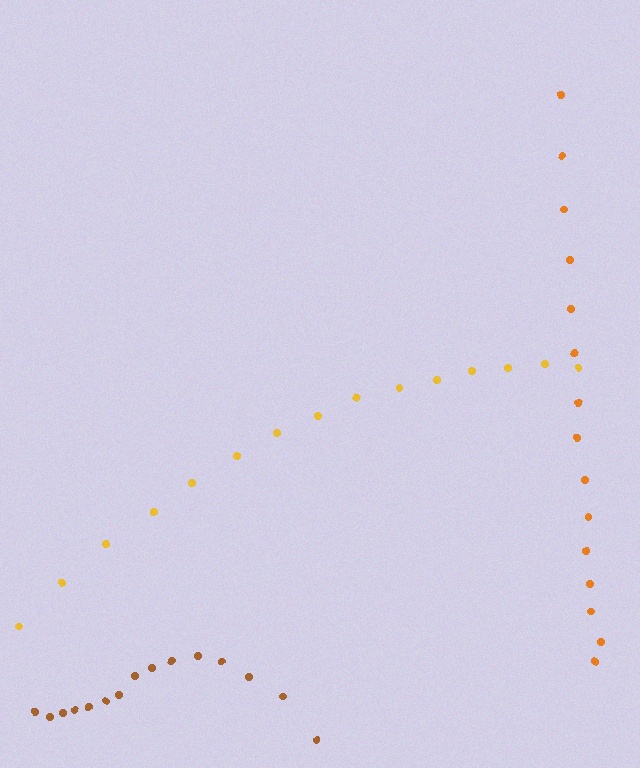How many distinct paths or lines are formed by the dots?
There are 3 distinct paths.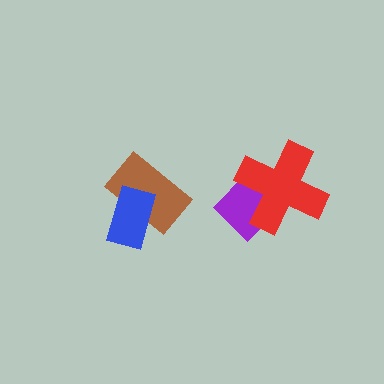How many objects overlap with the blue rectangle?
1 object overlaps with the blue rectangle.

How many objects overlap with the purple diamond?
1 object overlaps with the purple diamond.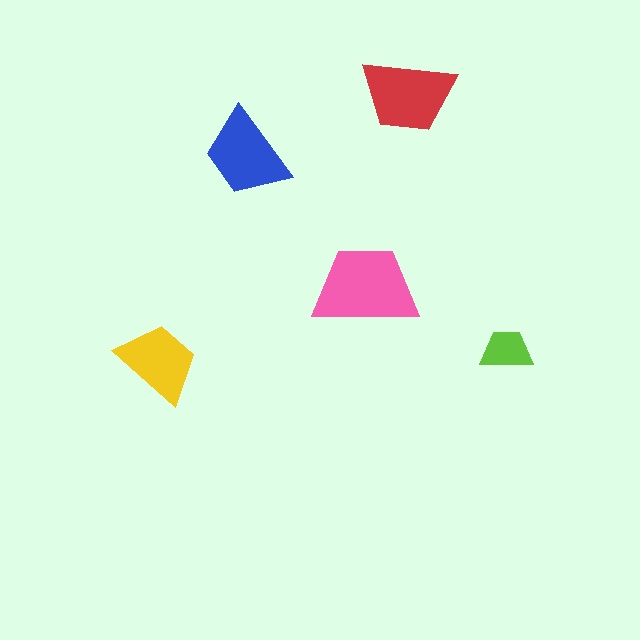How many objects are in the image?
There are 5 objects in the image.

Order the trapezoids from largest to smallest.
the pink one, the red one, the blue one, the yellow one, the lime one.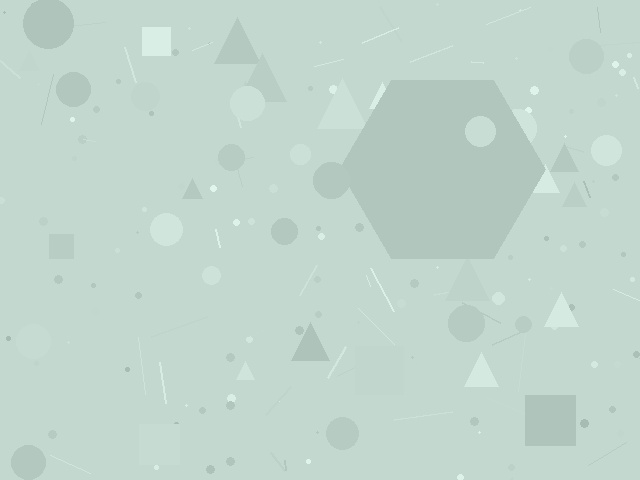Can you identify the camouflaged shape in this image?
The camouflaged shape is a hexagon.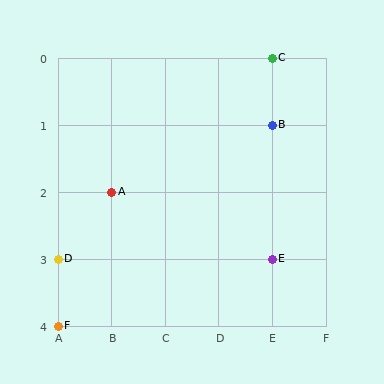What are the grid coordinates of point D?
Point D is at grid coordinates (A, 3).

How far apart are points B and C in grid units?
Points B and C are 1 row apart.